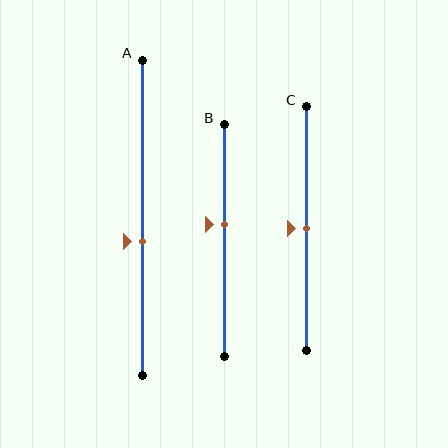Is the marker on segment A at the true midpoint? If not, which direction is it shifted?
No, the marker on segment A is shifted downward by about 8% of the segment length.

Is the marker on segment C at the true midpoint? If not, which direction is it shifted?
Yes, the marker on segment C is at the true midpoint.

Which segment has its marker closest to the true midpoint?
Segment C has its marker closest to the true midpoint.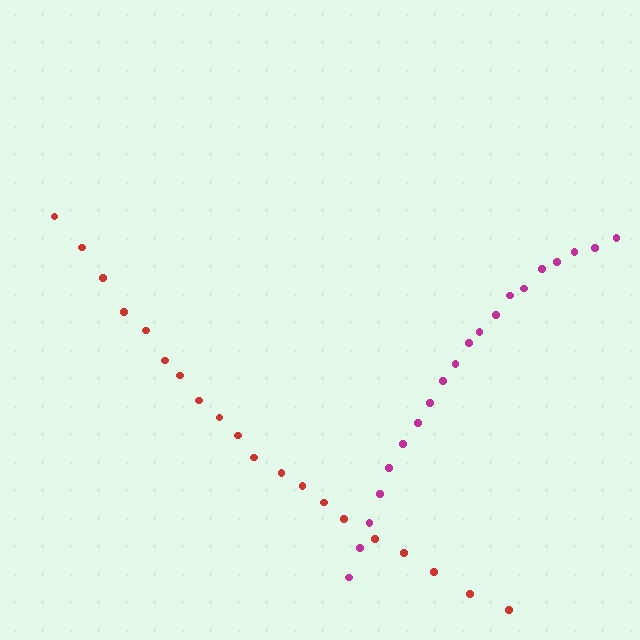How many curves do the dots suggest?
There are 2 distinct paths.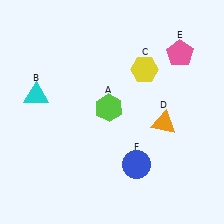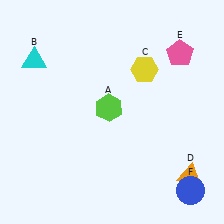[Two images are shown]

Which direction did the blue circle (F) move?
The blue circle (F) moved right.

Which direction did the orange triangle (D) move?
The orange triangle (D) moved down.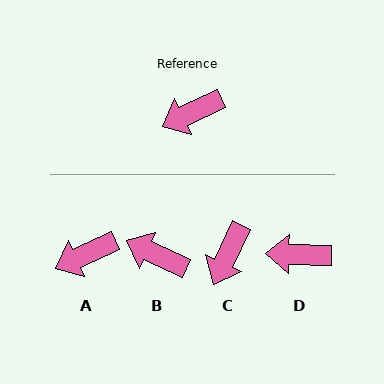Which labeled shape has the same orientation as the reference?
A.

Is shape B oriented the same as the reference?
No, it is off by about 49 degrees.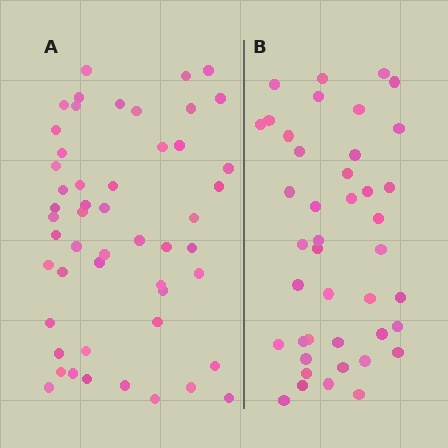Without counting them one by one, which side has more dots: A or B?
Region A (the left region) has more dots.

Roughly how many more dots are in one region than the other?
Region A has roughly 8 or so more dots than region B.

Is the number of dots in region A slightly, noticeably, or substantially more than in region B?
Region A has only slightly more — the two regions are fairly close. The ratio is roughly 1.2 to 1.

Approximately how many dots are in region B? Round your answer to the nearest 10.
About 40 dots. (The exact count is 42, which rounds to 40.)